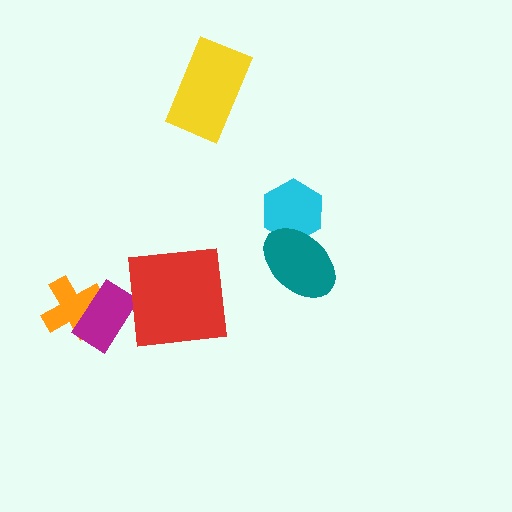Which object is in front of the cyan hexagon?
The teal ellipse is in front of the cyan hexagon.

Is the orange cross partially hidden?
Yes, it is partially covered by another shape.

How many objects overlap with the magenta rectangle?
1 object overlaps with the magenta rectangle.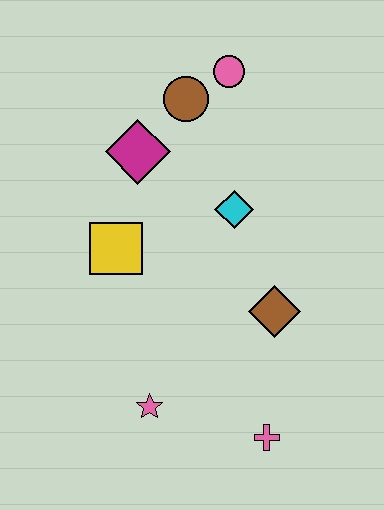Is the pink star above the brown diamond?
No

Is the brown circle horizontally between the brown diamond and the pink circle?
No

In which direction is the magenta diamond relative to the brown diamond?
The magenta diamond is above the brown diamond.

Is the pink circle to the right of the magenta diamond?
Yes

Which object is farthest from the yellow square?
The pink cross is farthest from the yellow square.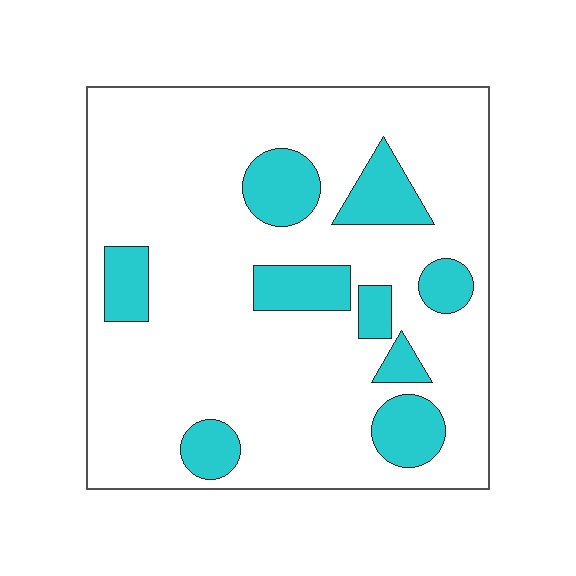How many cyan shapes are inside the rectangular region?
9.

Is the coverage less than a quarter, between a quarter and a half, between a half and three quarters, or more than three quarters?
Less than a quarter.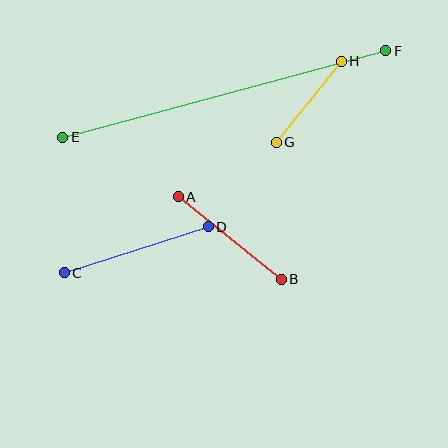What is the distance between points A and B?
The distance is approximately 132 pixels.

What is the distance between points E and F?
The distance is approximately 334 pixels.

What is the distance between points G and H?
The distance is approximately 104 pixels.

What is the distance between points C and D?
The distance is approximately 151 pixels.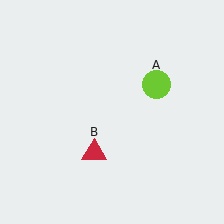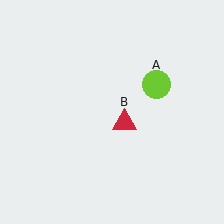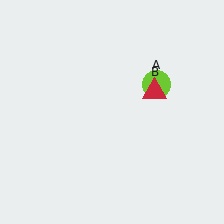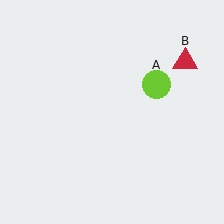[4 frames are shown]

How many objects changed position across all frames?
1 object changed position: red triangle (object B).